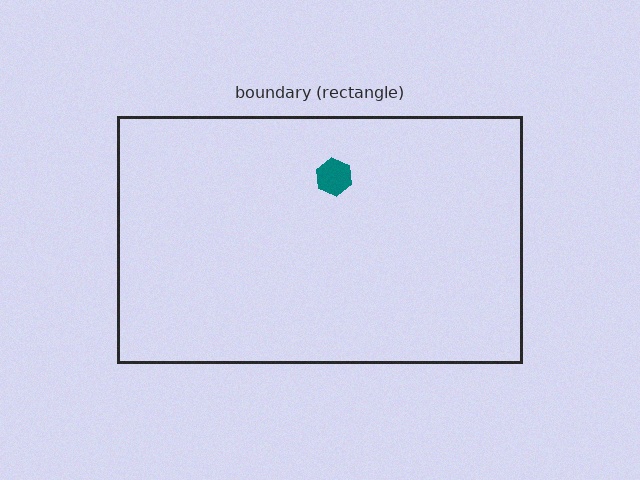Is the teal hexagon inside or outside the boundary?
Inside.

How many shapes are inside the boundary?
1 inside, 0 outside.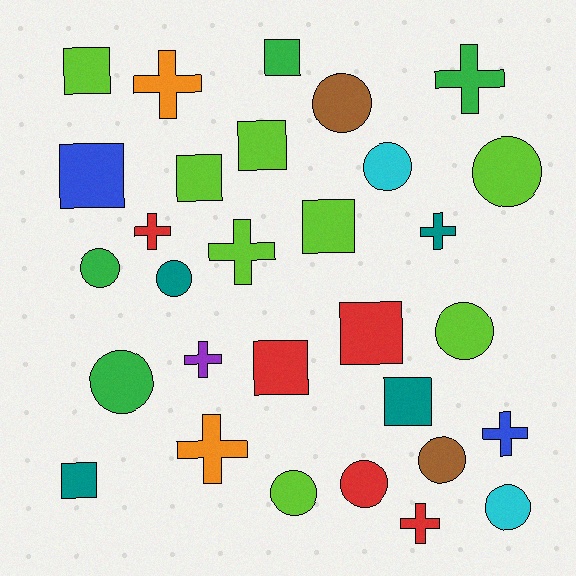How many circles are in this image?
There are 11 circles.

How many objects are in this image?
There are 30 objects.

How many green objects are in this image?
There are 4 green objects.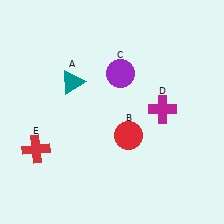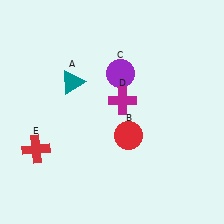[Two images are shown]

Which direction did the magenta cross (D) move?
The magenta cross (D) moved left.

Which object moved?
The magenta cross (D) moved left.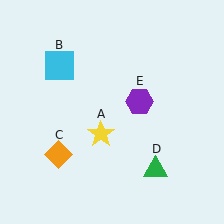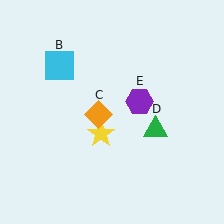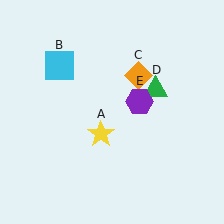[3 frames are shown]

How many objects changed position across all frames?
2 objects changed position: orange diamond (object C), green triangle (object D).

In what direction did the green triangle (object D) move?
The green triangle (object D) moved up.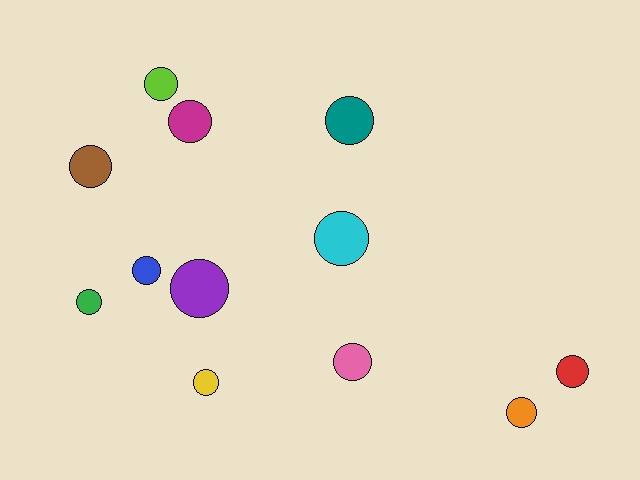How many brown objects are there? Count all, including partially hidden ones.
There is 1 brown object.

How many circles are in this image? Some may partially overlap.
There are 12 circles.